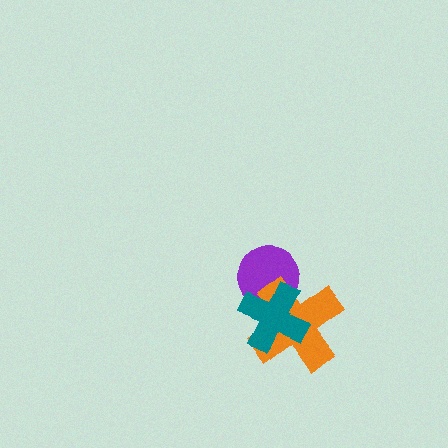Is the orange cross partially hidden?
Yes, it is partially covered by another shape.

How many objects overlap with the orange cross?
2 objects overlap with the orange cross.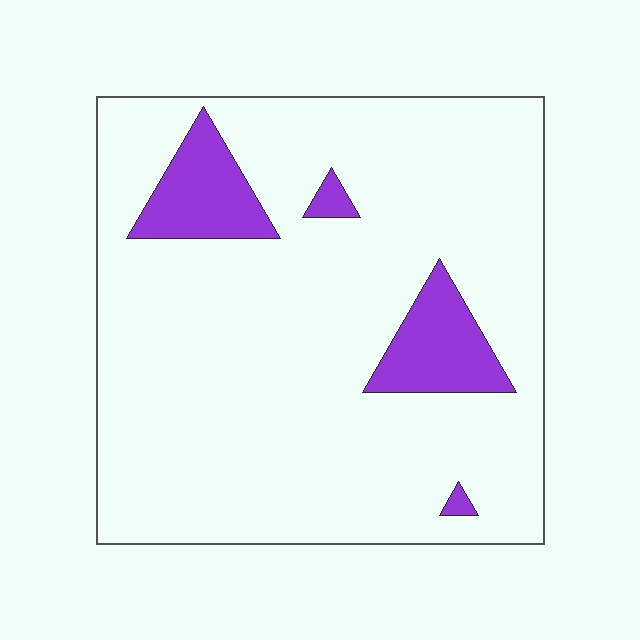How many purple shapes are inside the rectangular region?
4.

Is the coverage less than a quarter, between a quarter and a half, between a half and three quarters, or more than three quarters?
Less than a quarter.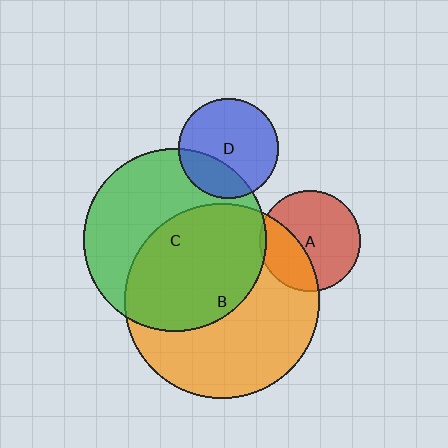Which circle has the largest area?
Circle B (orange).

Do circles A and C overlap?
Yes.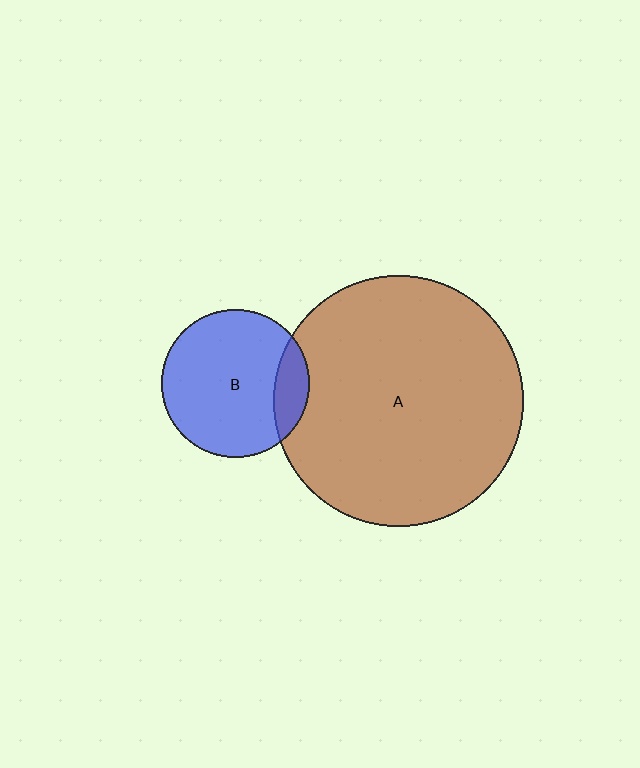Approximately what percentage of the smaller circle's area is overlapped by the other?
Approximately 15%.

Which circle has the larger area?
Circle A (brown).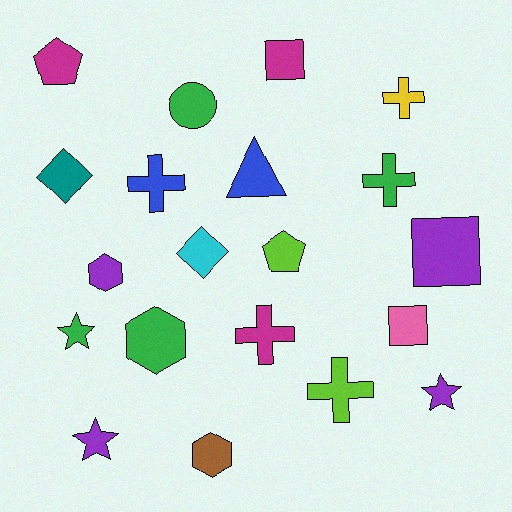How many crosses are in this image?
There are 5 crosses.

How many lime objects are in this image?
There are 2 lime objects.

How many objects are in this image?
There are 20 objects.